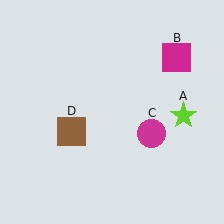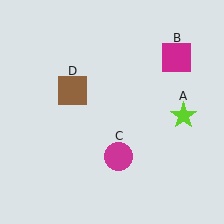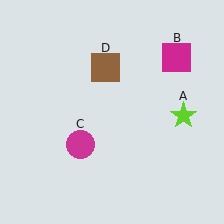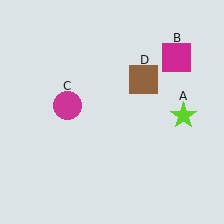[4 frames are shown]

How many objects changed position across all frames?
2 objects changed position: magenta circle (object C), brown square (object D).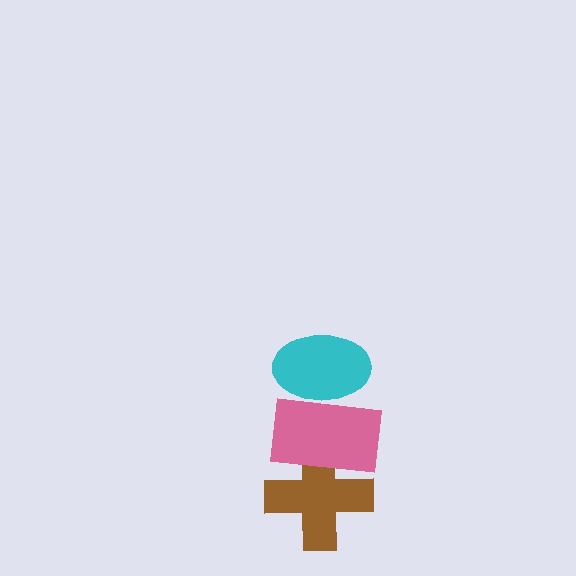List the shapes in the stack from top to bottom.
From top to bottom: the cyan ellipse, the pink rectangle, the brown cross.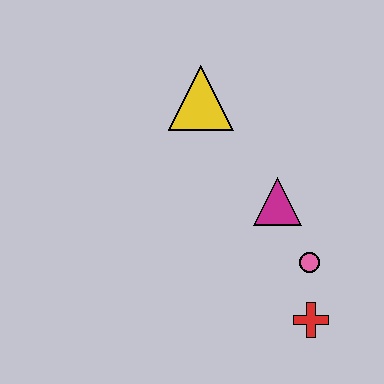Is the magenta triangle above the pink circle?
Yes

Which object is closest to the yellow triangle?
The magenta triangle is closest to the yellow triangle.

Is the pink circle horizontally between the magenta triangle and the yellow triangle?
No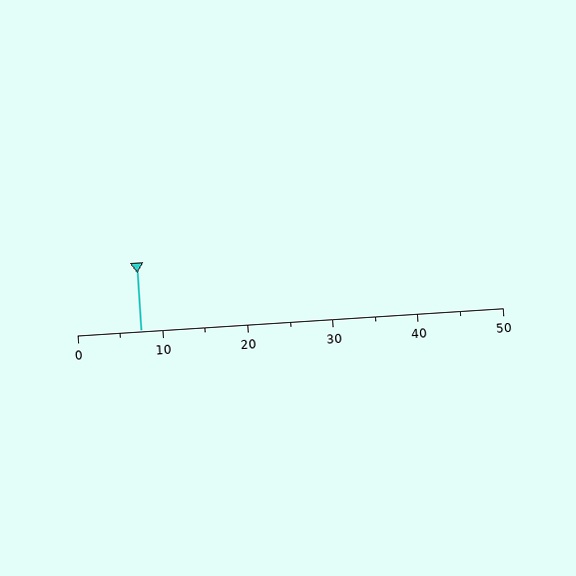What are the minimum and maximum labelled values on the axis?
The axis runs from 0 to 50.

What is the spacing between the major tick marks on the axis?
The major ticks are spaced 10 apart.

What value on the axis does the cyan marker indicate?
The marker indicates approximately 7.5.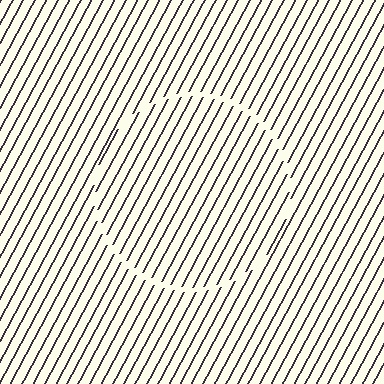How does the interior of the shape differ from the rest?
The interior of the shape contains the same grating, shifted by half a period — the contour is defined by the phase discontinuity where line-ends from the inner and outer gratings abut.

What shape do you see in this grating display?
An illusory circle. The interior of the shape contains the same grating, shifted by half a period — the contour is defined by the phase discontinuity where line-ends from the inner and outer gratings abut.